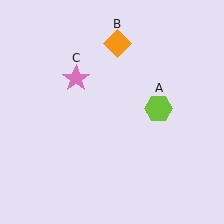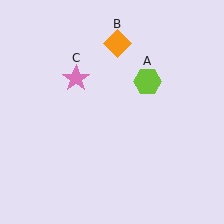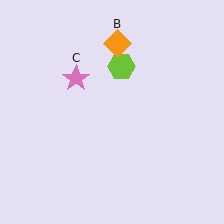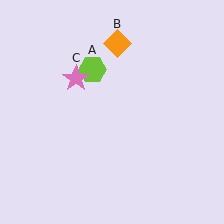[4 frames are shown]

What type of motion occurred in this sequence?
The lime hexagon (object A) rotated counterclockwise around the center of the scene.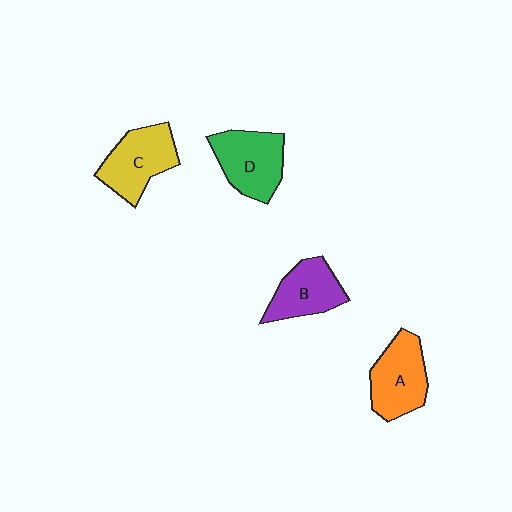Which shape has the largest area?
Shape C (yellow).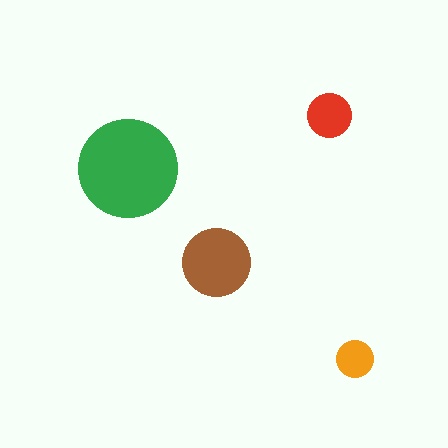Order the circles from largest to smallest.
the green one, the brown one, the red one, the orange one.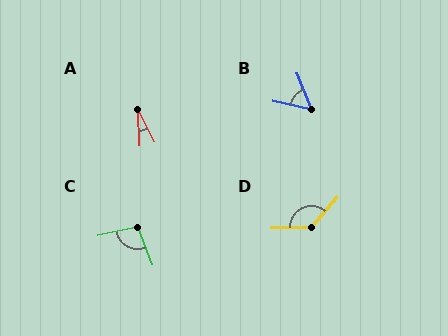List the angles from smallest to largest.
A (24°), B (56°), C (99°), D (130°).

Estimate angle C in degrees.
Approximately 99 degrees.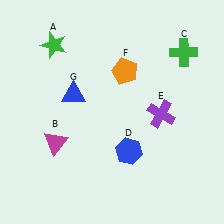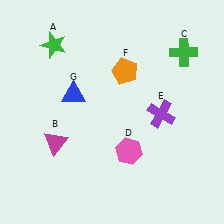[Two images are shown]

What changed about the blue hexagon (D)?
In Image 1, D is blue. In Image 2, it changed to pink.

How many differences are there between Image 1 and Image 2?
There is 1 difference between the two images.